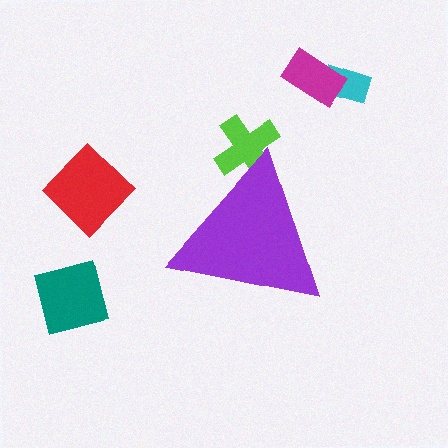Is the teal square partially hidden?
No, the teal square is fully visible.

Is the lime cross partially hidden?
Yes, the lime cross is partially hidden behind the purple triangle.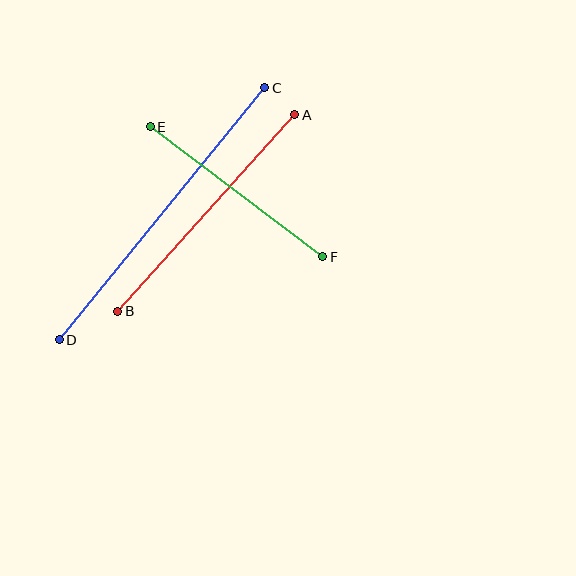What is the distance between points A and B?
The distance is approximately 265 pixels.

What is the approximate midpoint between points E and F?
The midpoint is at approximately (237, 192) pixels.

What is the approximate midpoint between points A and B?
The midpoint is at approximately (206, 213) pixels.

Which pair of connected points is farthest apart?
Points C and D are farthest apart.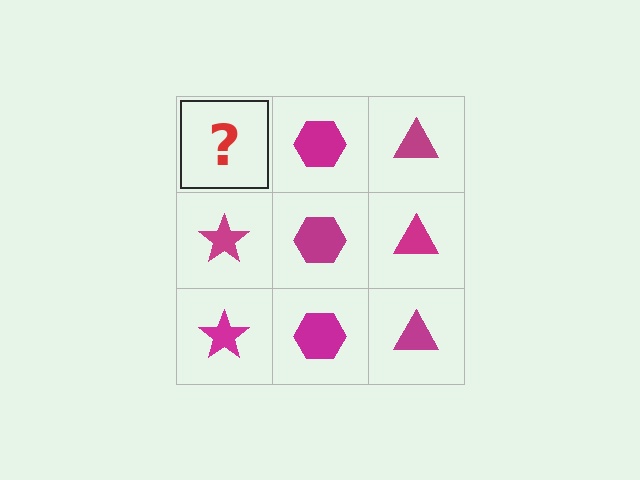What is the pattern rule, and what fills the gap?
The rule is that each column has a consistent shape. The gap should be filled with a magenta star.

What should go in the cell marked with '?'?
The missing cell should contain a magenta star.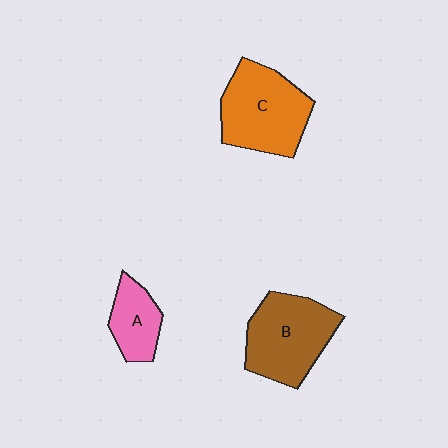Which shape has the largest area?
Shape C (orange).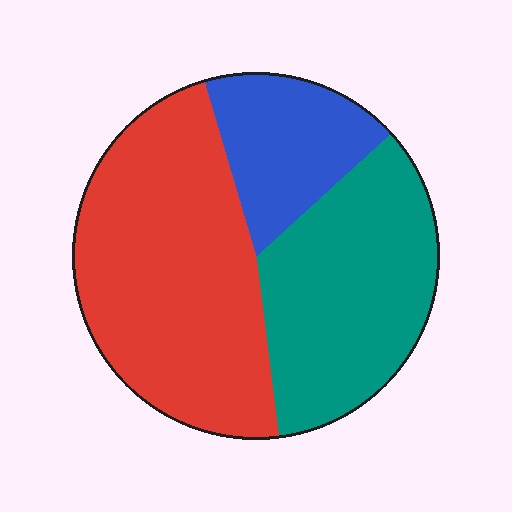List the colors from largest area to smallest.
From largest to smallest: red, teal, blue.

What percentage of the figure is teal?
Teal takes up between a third and a half of the figure.